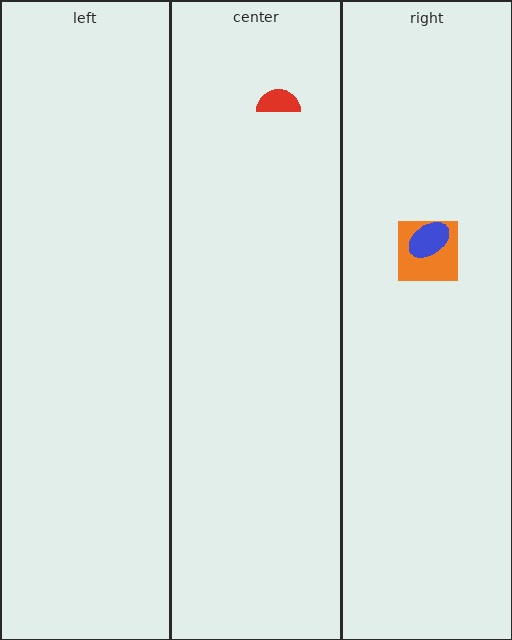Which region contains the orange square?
The right region.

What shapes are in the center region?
The red semicircle.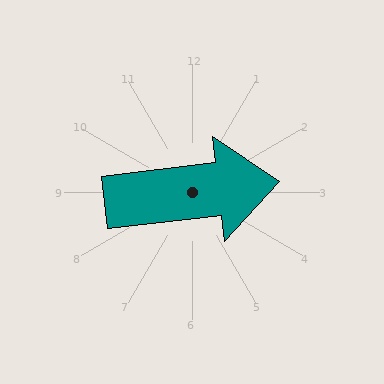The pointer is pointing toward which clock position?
Roughly 3 o'clock.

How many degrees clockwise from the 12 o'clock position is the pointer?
Approximately 83 degrees.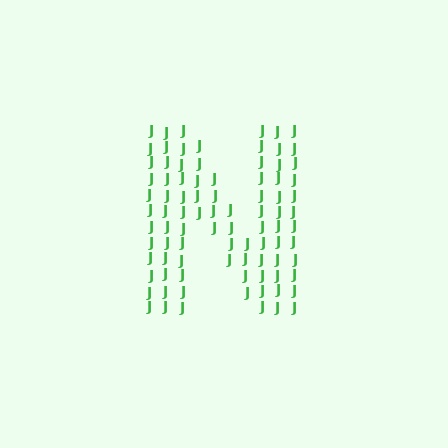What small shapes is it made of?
It is made of small letter J's.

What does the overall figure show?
The overall figure shows the letter N.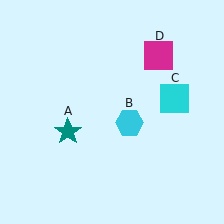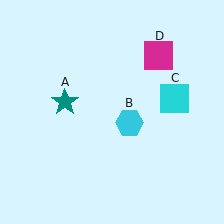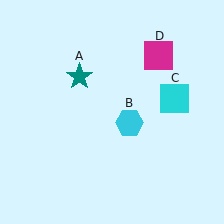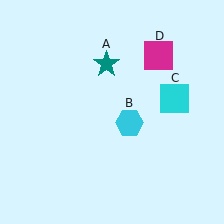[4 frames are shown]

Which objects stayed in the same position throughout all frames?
Cyan hexagon (object B) and cyan square (object C) and magenta square (object D) remained stationary.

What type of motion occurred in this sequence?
The teal star (object A) rotated clockwise around the center of the scene.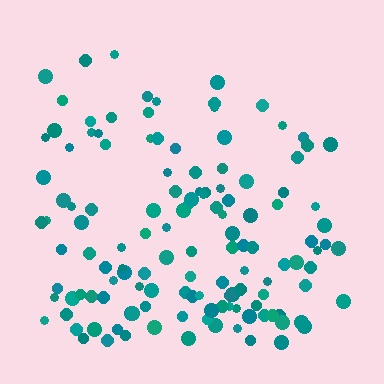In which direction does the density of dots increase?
From top to bottom, with the bottom side densest.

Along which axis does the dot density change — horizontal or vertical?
Vertical.